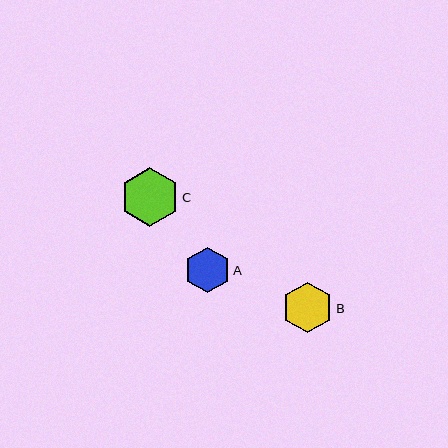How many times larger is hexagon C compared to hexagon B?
Hexagon C is approximately 1.2 times the size of hexagon B.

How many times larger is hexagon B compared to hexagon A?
Hexagon B is approximately 1.1 times the size of hexagon A.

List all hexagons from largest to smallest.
From largest to smallest: C, B, A.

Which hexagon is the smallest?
Hexagon A is the smallest with a size of approximately 46 pixels.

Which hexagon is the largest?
Hexagon C is the largest with a size of approximately 59 pixels.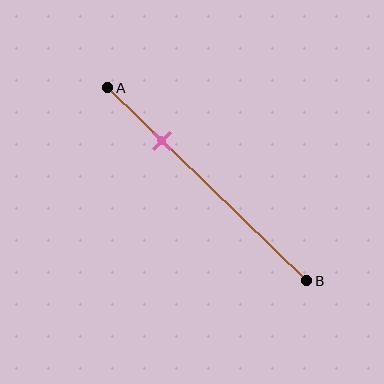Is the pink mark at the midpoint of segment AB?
No, the mark is at about 25% from A, not at the 50% midpoint.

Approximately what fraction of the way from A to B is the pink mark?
The pink mark is approximately 25% of the way from A to B.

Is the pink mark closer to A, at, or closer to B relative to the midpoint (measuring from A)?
The pink mark is closer to point A than the midpoint of segment AB.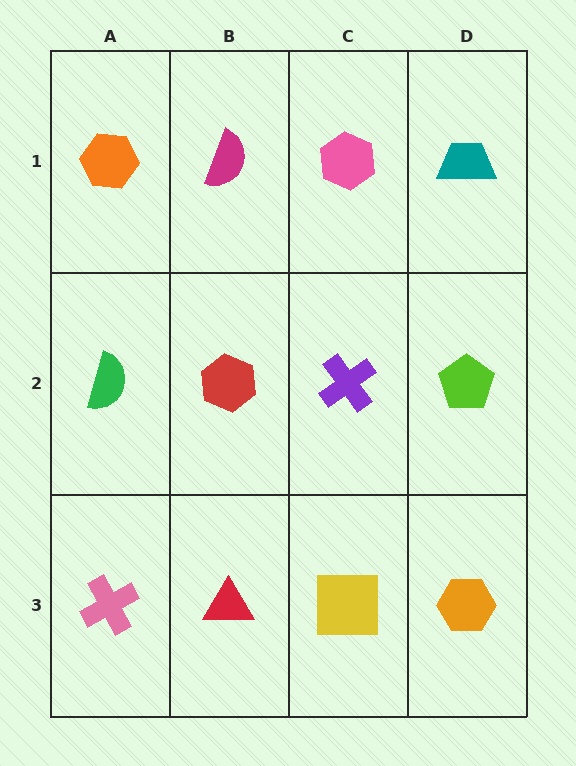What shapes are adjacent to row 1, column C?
A purple cross (row 2, column C), a magenta semicircle (row 1, column B), a teal trapezoid (row 1, column D).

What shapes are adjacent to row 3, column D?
A lime pentagon (row 2, column D), a yellow square (row 3, column C).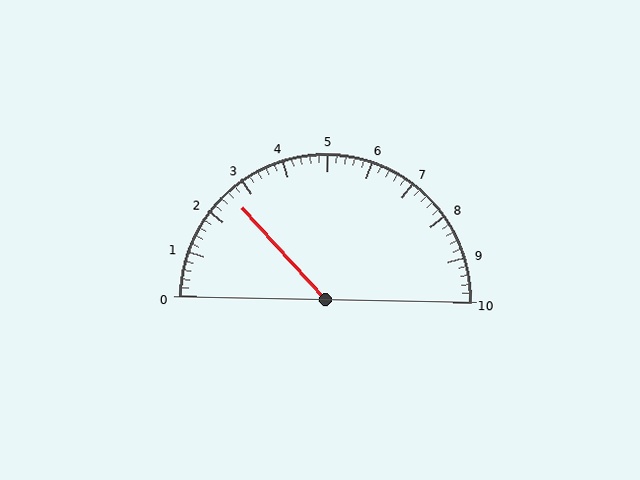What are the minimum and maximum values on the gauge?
The gauge ranges from 0 to 10.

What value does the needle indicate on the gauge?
The needle indicates approximately 2.6.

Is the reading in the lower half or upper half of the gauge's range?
The reading is in the lower half of the range (0 to 10).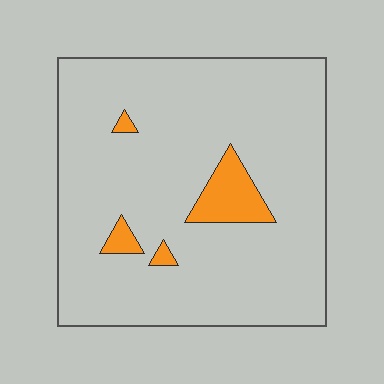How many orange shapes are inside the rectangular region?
4.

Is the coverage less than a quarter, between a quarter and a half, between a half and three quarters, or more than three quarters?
Less than a quarter.